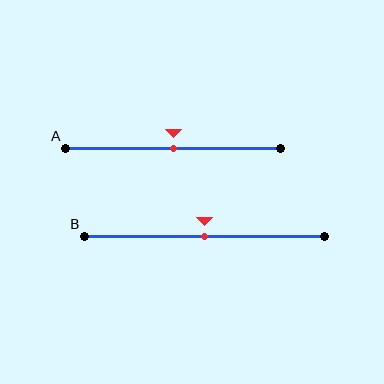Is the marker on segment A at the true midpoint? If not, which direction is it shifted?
Yes, the marker on segment A is at the true midpoint.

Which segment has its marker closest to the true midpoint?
Segment A has its marker closest to the true midpoint.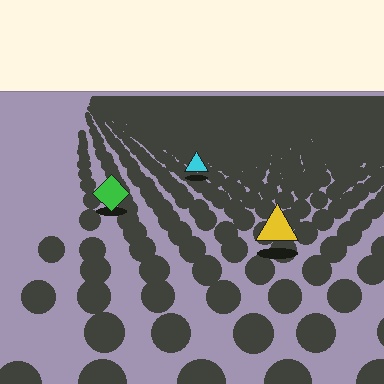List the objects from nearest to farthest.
From nearest to farthest: the yellow triangle, the green diamond, the cyan triangle.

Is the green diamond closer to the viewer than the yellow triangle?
No. The yellow triangle is closer — you can tell from the texture gradient: the ground texture is coarser near it.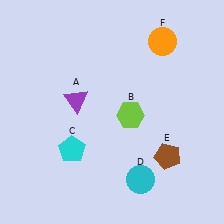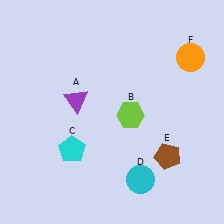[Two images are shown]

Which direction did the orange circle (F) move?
The orange circle (F) moved right.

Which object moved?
The orange circle (F) moved right.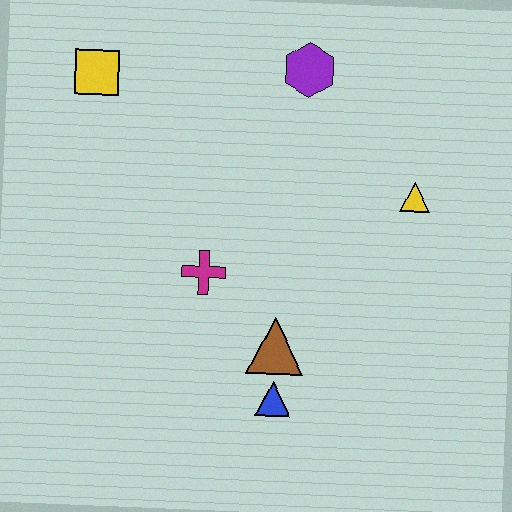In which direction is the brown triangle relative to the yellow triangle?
The brown triangle is below the yellow triangle.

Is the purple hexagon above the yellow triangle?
Yes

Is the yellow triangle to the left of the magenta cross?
No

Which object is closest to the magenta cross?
The brown triangle is closest to the magenta cross.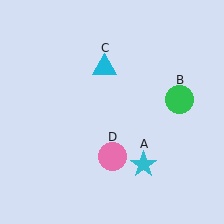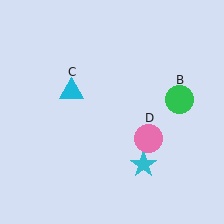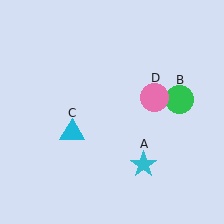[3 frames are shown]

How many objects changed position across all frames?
2 objects changed position: cyan triangle (object C), pink circle (object D).